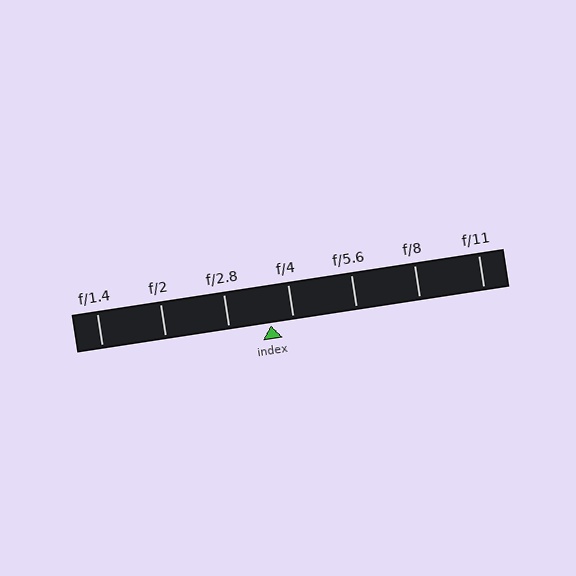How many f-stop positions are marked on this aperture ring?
There are 7 f-stop positions marked.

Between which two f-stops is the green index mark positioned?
The index mark is between f/2.8 and f/4.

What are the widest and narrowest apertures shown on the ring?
The widest aperture shown is f/1.4 and the narrowest is f/11.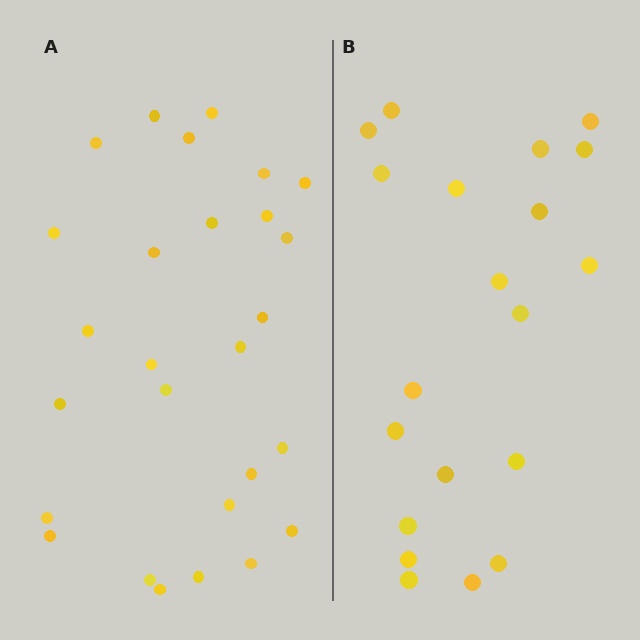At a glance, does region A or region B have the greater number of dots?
Region A (the left region) has more dots.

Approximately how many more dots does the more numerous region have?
Region A has roughly 8 or so more dots than region B.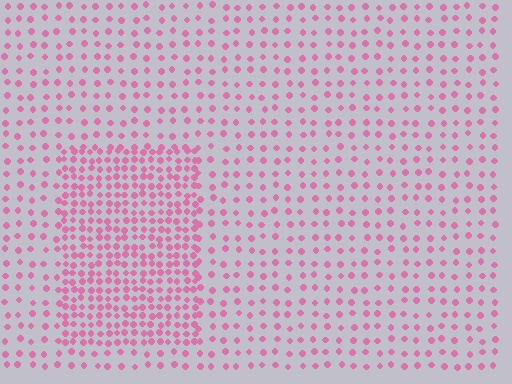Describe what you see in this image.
The image contains small pink elements arranged at two different densities. A rectangle-shaped region is visible where the elements are more densely packed than the surrounding area.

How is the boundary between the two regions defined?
The boundary is defined by a change in element density (approximately 2.2x ratio). All elements are the same color, size, and shape.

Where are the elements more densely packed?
The elements are more densely packed inside the rectangle boundary.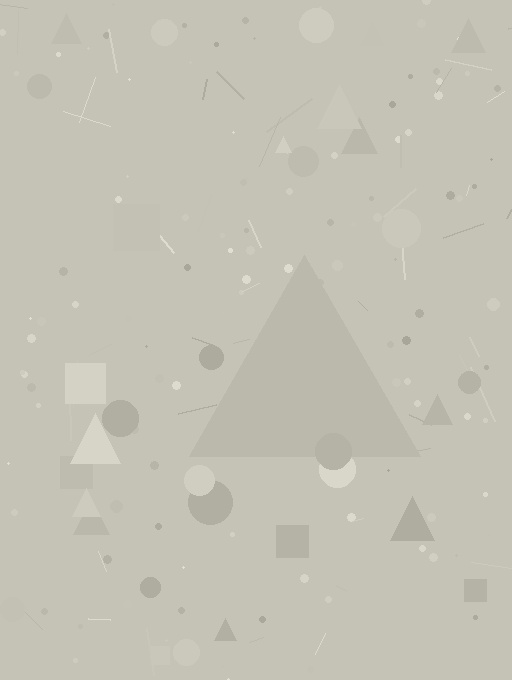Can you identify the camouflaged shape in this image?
The camouflaged shape is a triangle.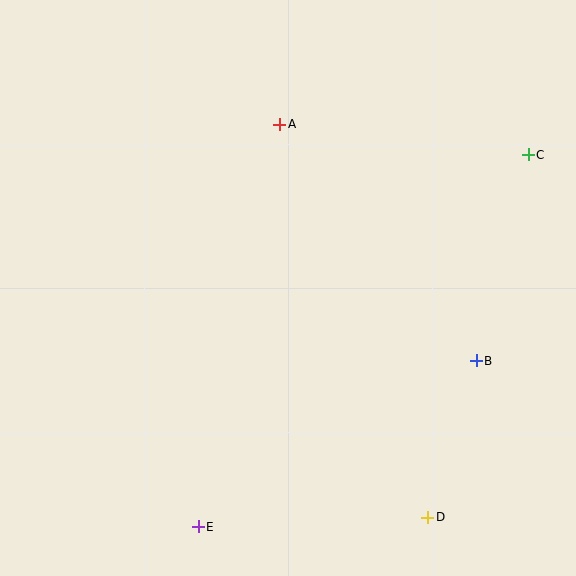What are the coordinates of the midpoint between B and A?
The midpoint between B and A is at (378, 243).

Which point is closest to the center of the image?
Point A at (280, 125) is closest to the center.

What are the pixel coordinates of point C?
Point C is at (528, 155).